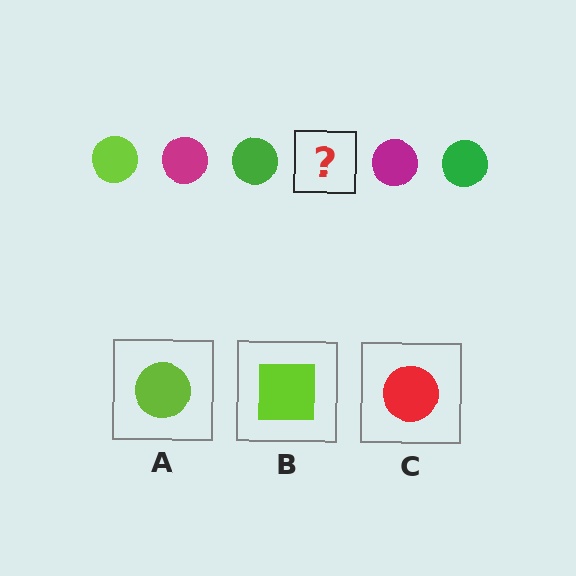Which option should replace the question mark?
Option A.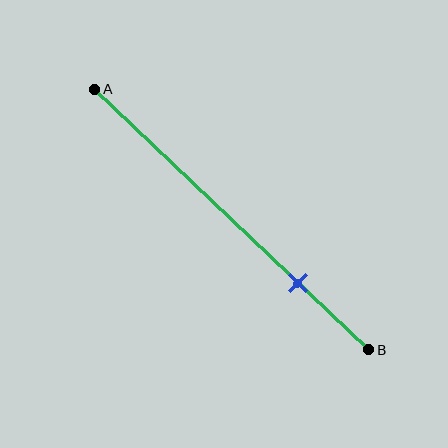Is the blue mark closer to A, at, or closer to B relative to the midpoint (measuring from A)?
The blue mark is closer to point B than the midpoint of segment AB.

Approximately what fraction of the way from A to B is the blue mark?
The blue mark is approximately 75% of the way from A to B.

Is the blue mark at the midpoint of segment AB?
No, the mark is at about 75% from A, not at the 50% midpoint.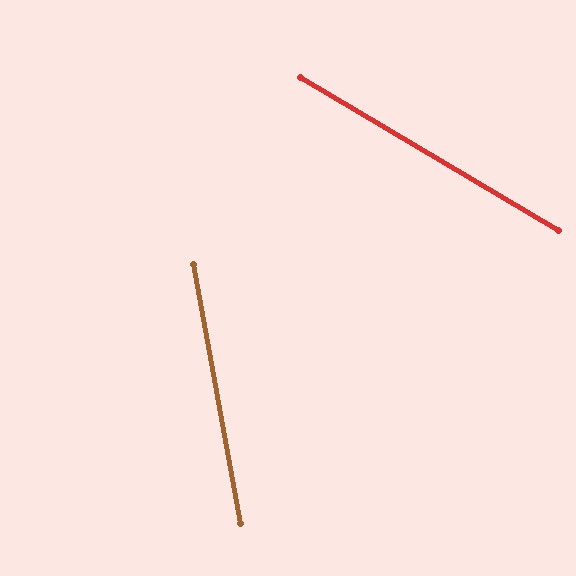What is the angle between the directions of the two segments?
Approximately 49 degrees.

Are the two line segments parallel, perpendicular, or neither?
Neither parallel nor perpendicular — they differ by about 49°.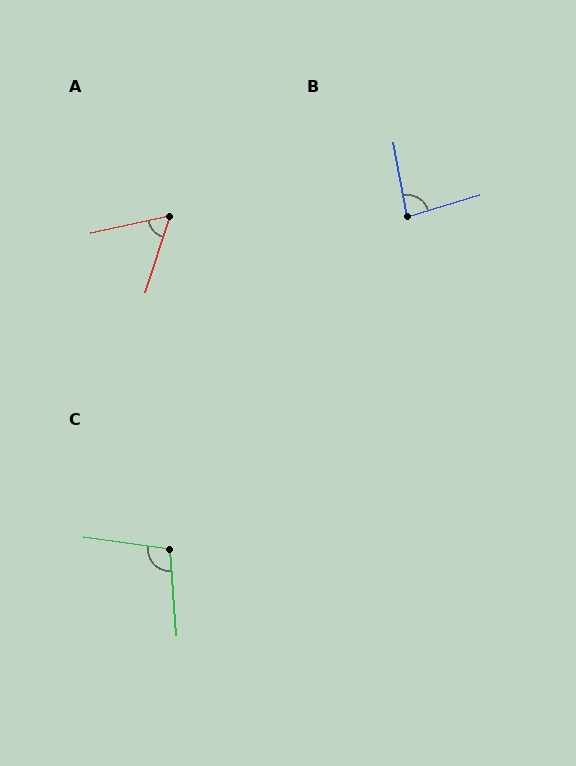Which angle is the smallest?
A, at approximately 60 degrees.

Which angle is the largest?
C, at approximately 103 degrees.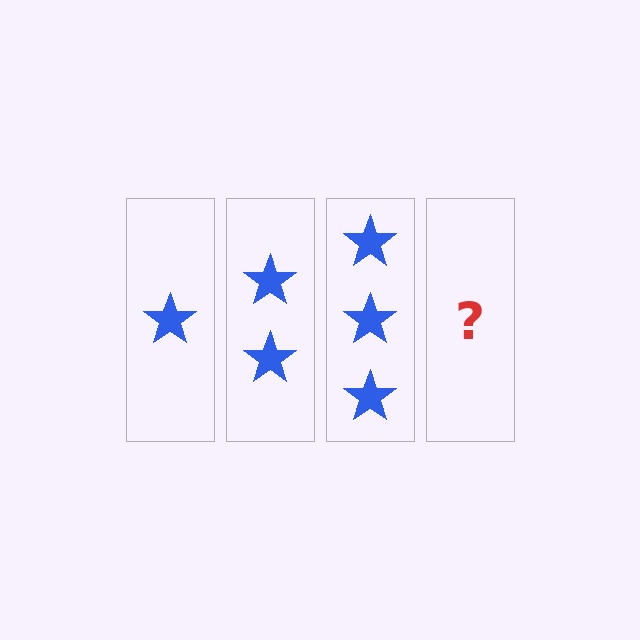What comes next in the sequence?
The next element should be 4 stars.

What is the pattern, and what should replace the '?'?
The pattern is that each step adds one more star. The '?' should be 4 stars.